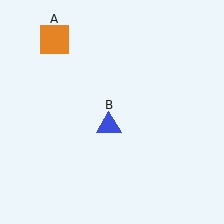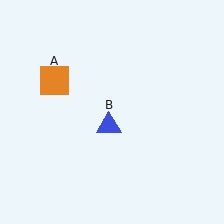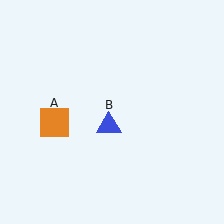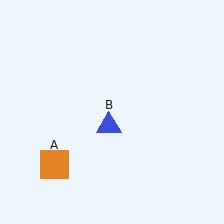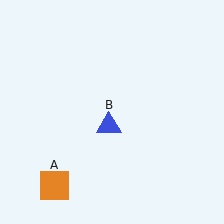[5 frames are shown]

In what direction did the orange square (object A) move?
The orange square (object A) moved down.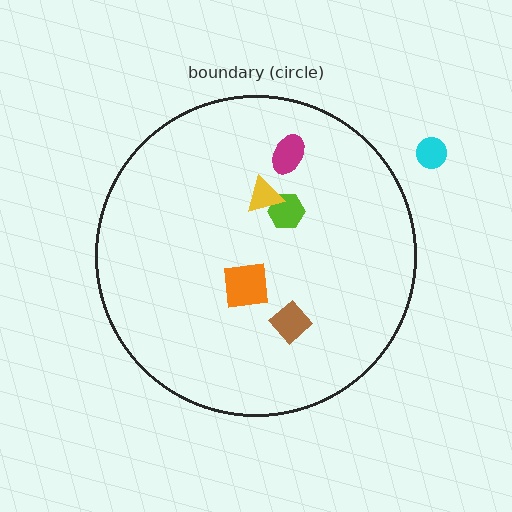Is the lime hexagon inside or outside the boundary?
Inside.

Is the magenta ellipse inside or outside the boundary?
Inside.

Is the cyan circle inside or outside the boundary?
Outside.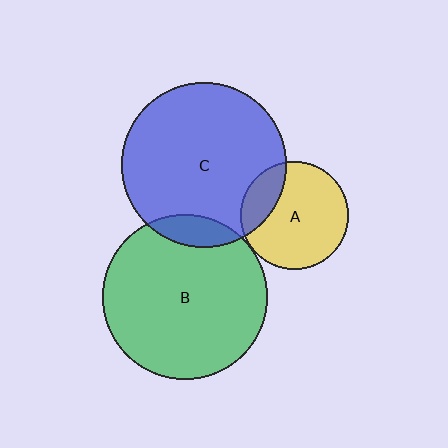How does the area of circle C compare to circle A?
Approximately 2.3 times.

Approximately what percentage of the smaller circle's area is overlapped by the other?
Approximately 10%.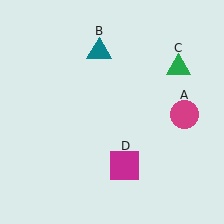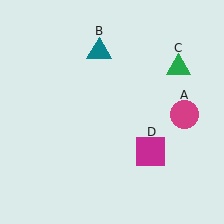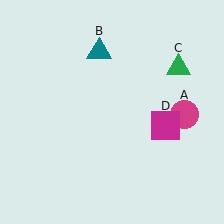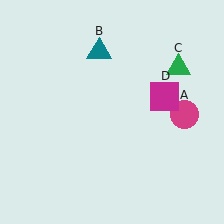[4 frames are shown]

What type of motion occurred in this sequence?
The magenta square (object D) rotated counterclockwise around the center of the scene.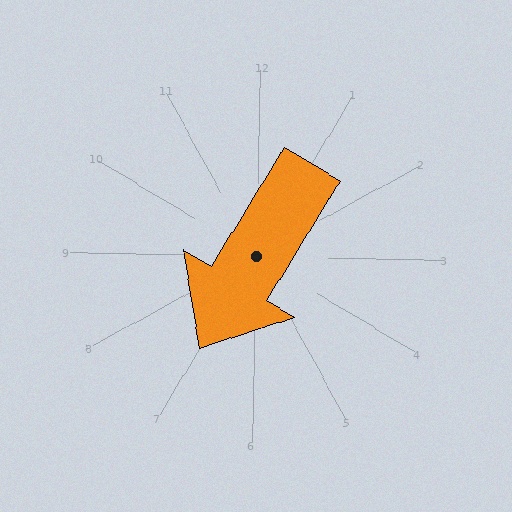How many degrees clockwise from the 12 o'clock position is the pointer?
Approximately 210 degrees.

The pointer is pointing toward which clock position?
Roughly 7 o'clock.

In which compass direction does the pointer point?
Southwest.